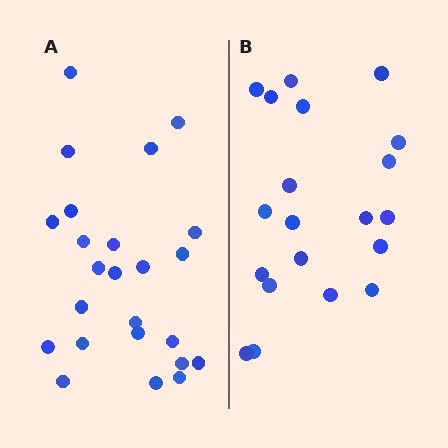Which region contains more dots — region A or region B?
Region A (the left region) has more dots.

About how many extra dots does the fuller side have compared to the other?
Region A has about 4 more dots than region B.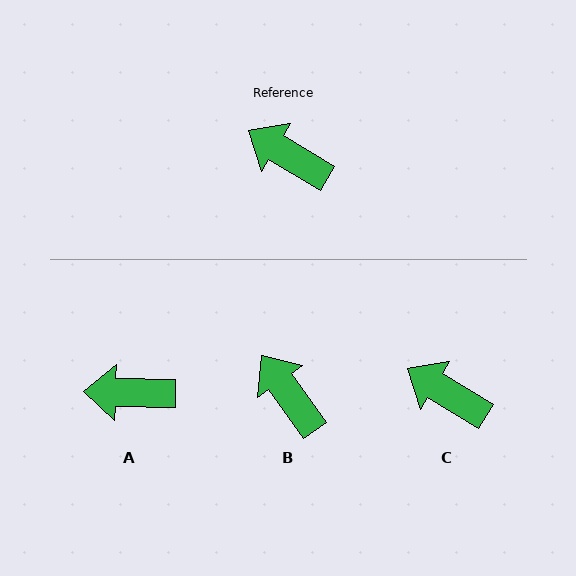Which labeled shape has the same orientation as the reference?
C.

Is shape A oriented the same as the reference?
No, it is off by about 30 degrees.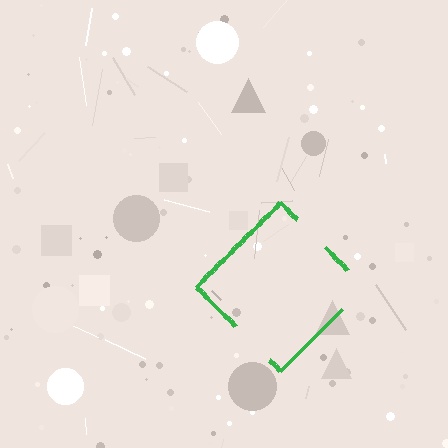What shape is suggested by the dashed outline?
The dashed outline suggests a diamond.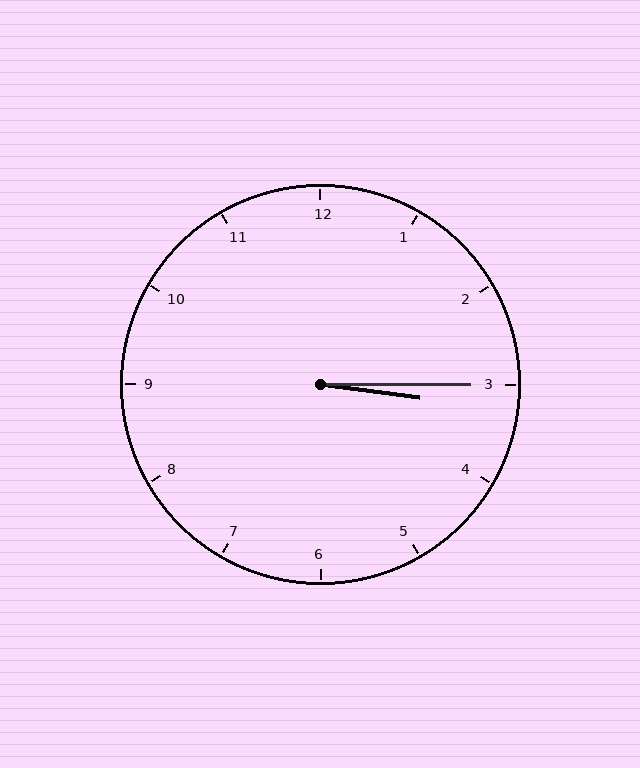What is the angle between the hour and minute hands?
Approximately 8 degrees.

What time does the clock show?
3:15.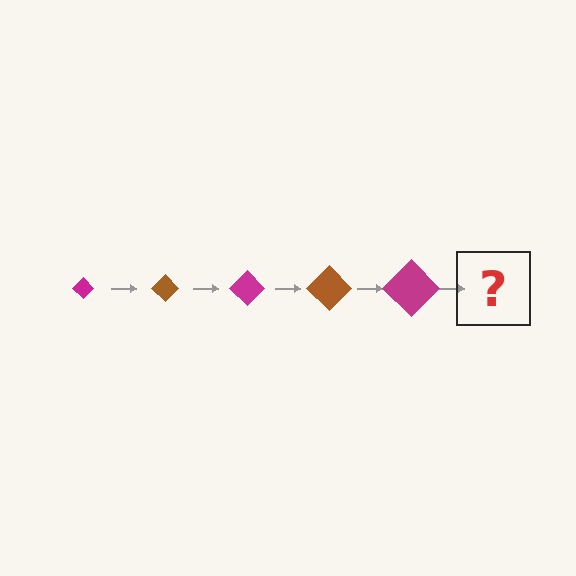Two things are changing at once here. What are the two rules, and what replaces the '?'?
The two rules are that the diamond grows larger each step and the color cycles through magenta and brown. The '?' should be a brown diamond, larger than the previous one.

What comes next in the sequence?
The next element should be a brown diamond, larger than the previous one.